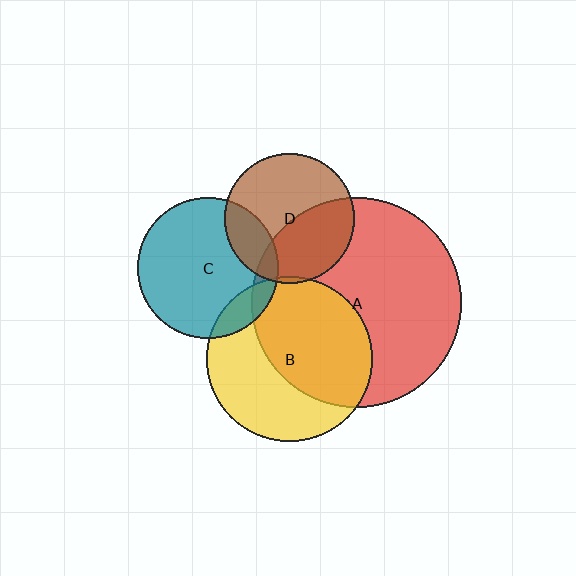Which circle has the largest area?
Circle A (red).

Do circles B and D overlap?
Yes.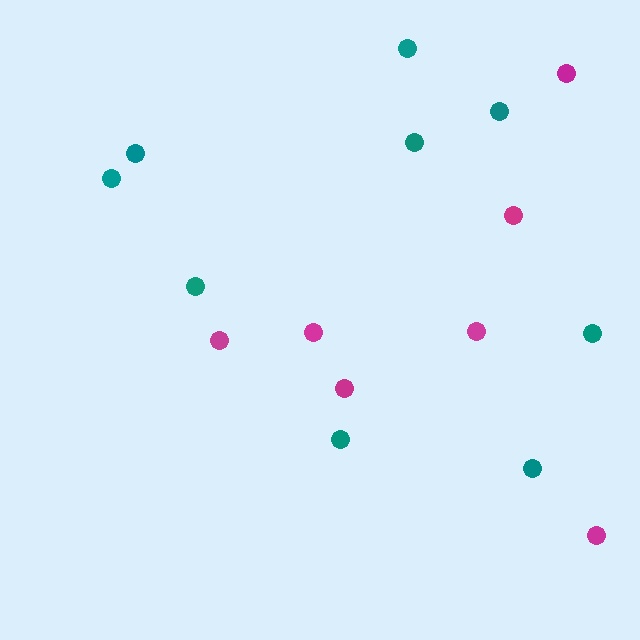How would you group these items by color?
There are 2 groups: one group of magenta circles (7) and one group of teal circles (9).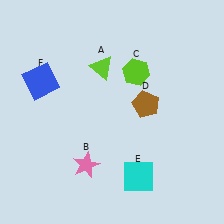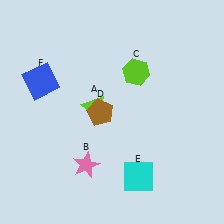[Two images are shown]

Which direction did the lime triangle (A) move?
The lime triangle (A) moved down.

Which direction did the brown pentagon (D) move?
The brown pentagon (D) moved left.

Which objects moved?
The objects that moved are: the lime triangle (A), the brown pentagon (D).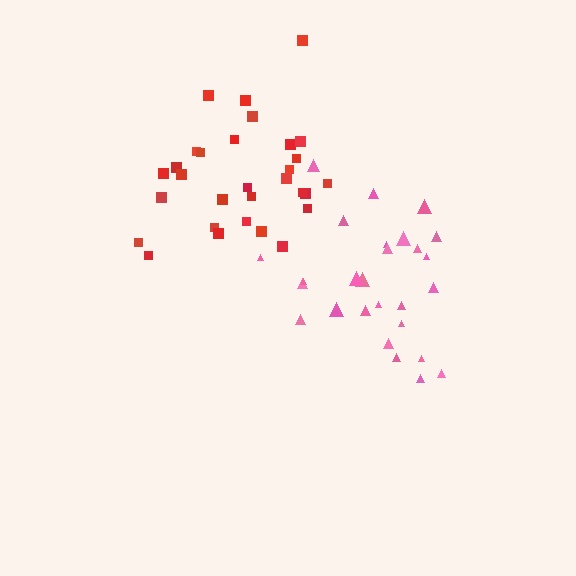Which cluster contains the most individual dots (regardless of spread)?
Red (30).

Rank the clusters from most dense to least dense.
pink, red.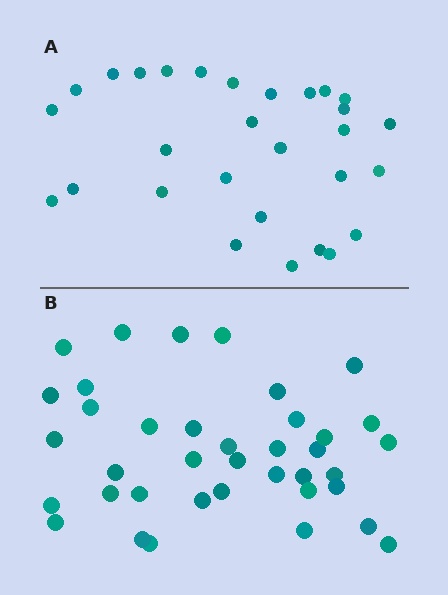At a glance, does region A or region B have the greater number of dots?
Region B (the bottom region) has more dots.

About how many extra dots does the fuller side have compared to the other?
Region B has roughly 8 or so more dots than region A.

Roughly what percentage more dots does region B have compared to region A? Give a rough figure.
About 30% more.